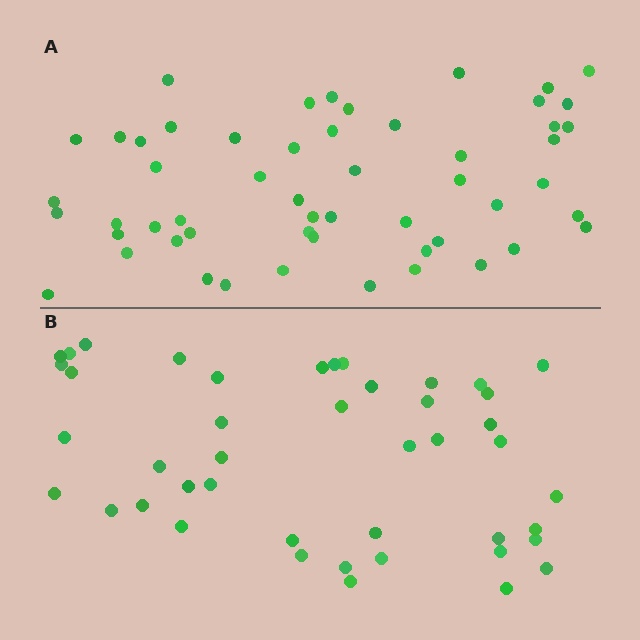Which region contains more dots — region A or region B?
Region A (the top region) has more dots.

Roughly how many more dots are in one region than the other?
Region A has roughly 10 or so more dots than region B.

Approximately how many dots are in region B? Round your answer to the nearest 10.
About 40 dots. (The exact count is 44, which rounds to 40.)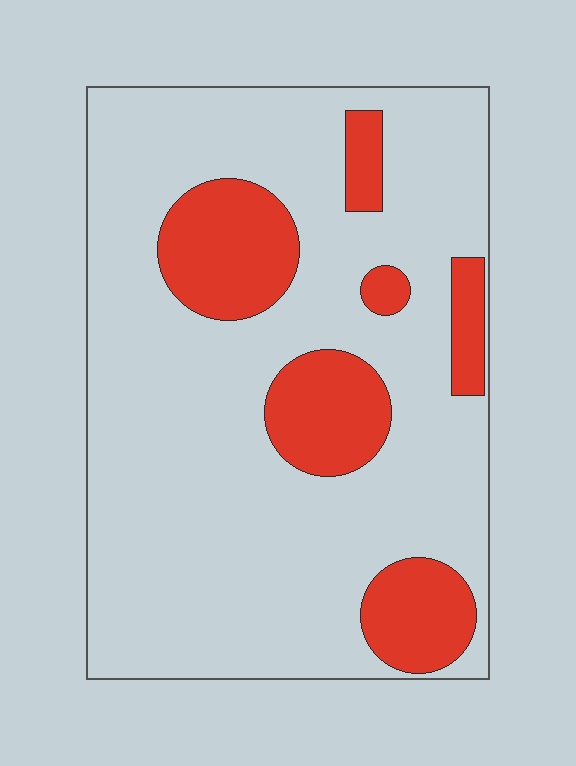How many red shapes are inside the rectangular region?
6.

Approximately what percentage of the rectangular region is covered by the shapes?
Approximately 20%.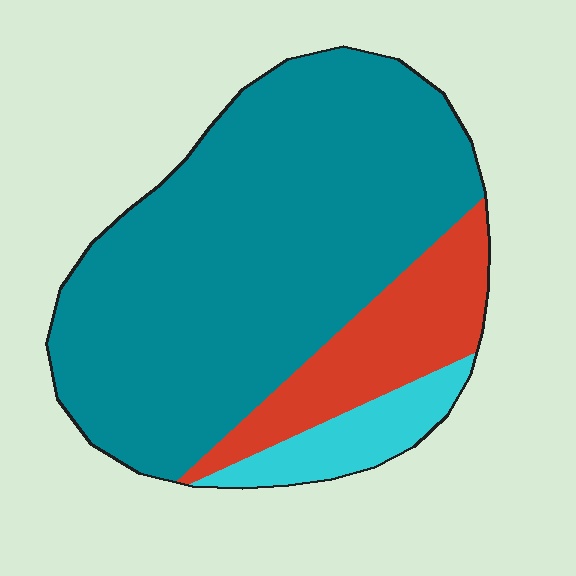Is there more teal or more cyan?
Teal.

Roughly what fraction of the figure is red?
Red takes up between a sixth and a third of the figure.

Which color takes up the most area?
Teal, at roughly 75%.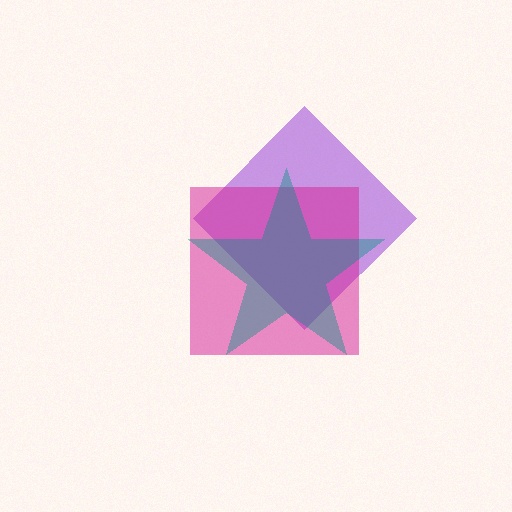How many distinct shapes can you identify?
There are 3 distinct shapes: a purple diamond, a magenta square, a teal star.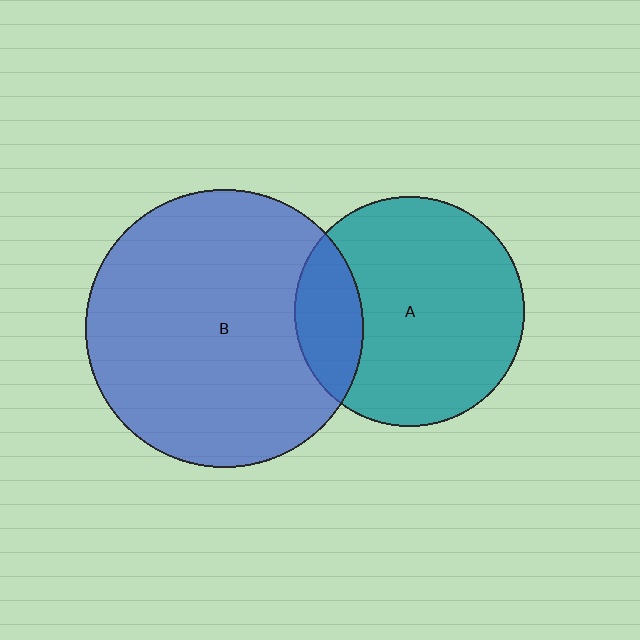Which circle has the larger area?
Circle B (blue).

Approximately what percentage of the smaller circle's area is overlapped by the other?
Approximately 20%.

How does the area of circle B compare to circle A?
Approximately 1.5 times.